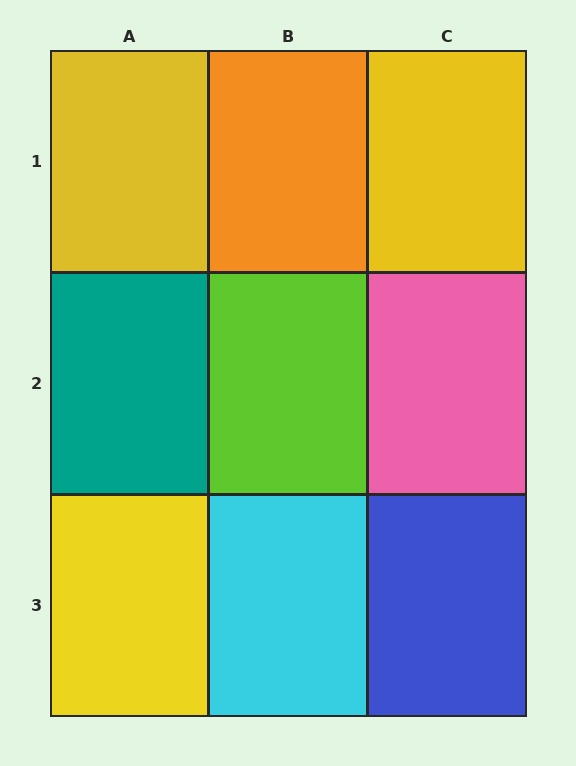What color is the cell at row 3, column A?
Yellow.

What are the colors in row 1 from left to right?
Yellow, orange, yellow.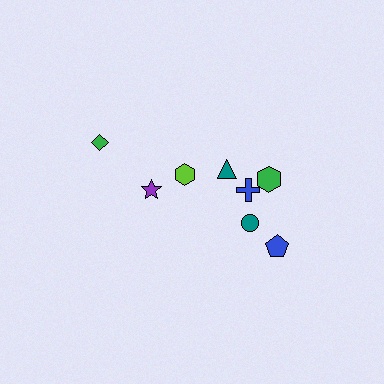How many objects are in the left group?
There are 3 objects.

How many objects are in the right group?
There are 5 objects.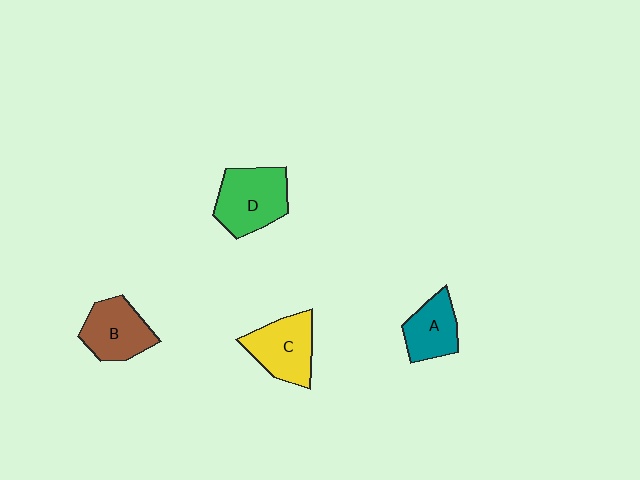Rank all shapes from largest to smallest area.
From largest to smallest: D (green), C (yellow), B (brown), A (teal).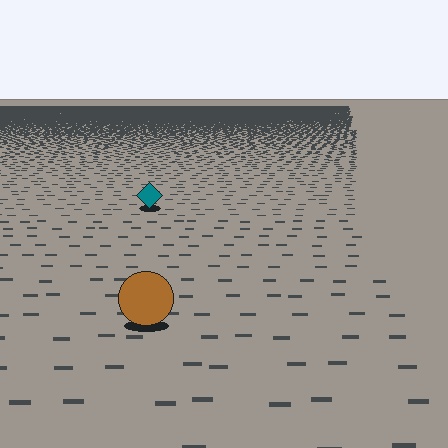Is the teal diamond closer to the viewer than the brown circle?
No. The brown circle is closer — you can tell from the texture gradient: the ground texture is coarser near it.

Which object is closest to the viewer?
The brown circle is closest. The texture marks near it are larger and more spread out.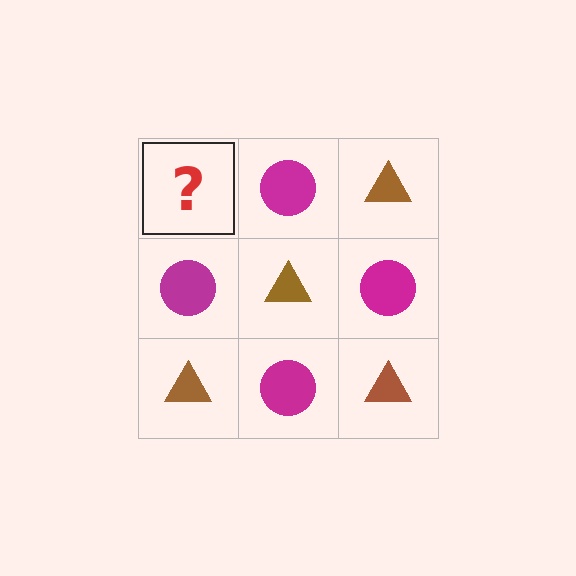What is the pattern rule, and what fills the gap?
The rule is that it alternates brown triangle and magenta circle in a checkerboard pattern. The gap should be filled with a brown triangle.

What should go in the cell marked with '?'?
The missing cell should contain a brown triangle.